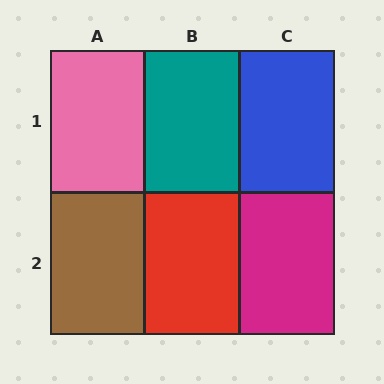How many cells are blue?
1 cell is blue.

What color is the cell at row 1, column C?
Blue.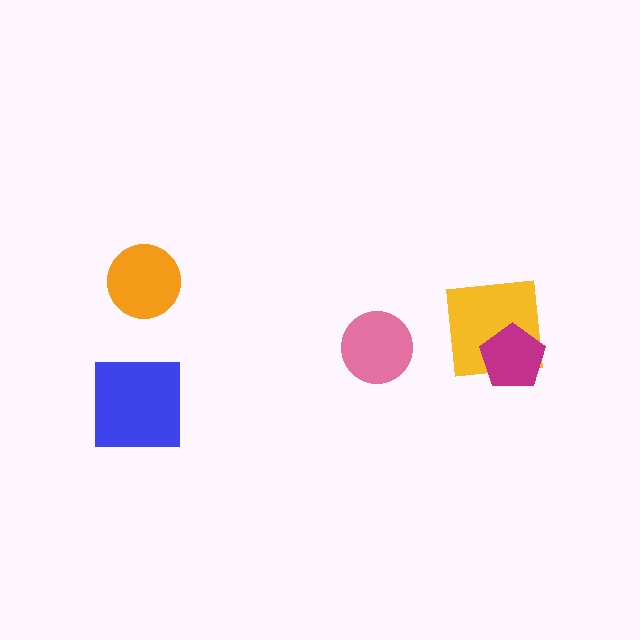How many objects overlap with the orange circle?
0 objects overlap with the orange circle.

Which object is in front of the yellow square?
The magenta pentagon is in front of the yellow square.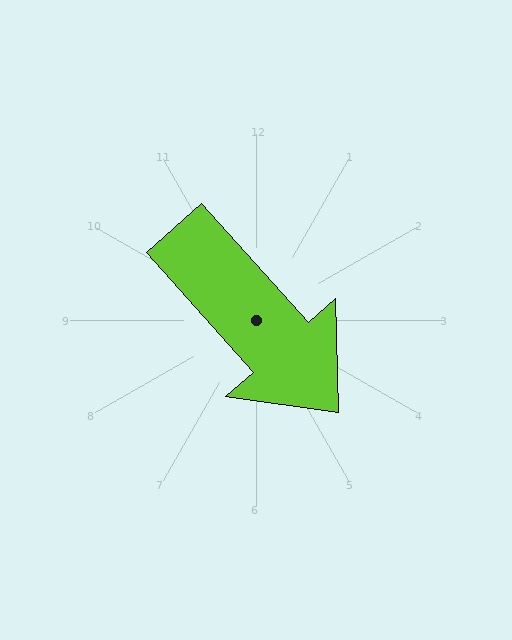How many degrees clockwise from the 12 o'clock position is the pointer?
Approximately 138 degrees.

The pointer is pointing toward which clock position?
Roughly 5 o'clock.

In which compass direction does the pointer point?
Southeast.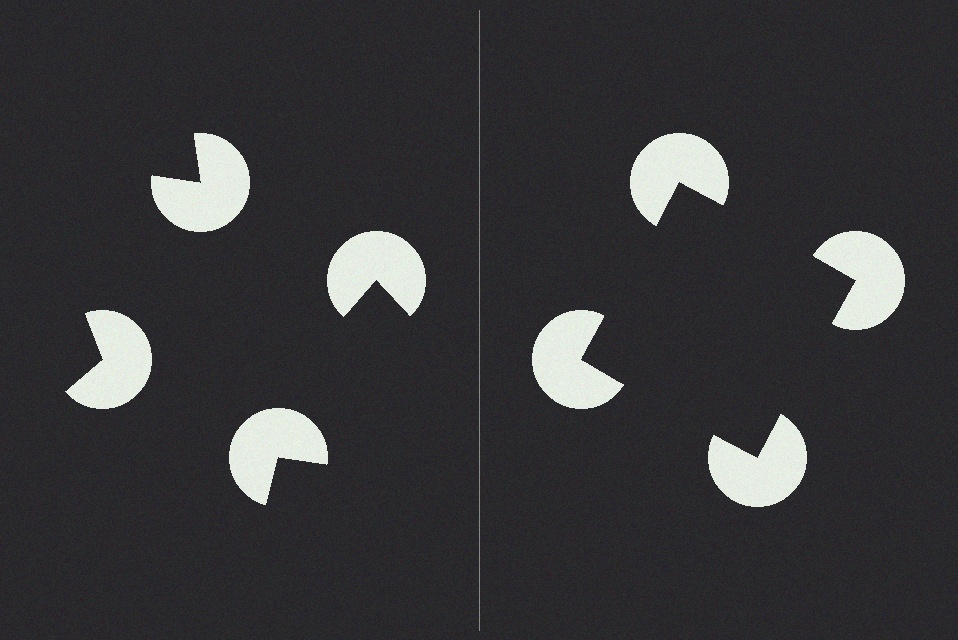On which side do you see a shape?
An illusory square appears on the right side. On the left side the wedge cuts are rotated, so no coherent shape forms.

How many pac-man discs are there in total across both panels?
8 — 4 on each side.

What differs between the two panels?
The pac-man discs are positioned identically on both sides; only the wedge orientations differ. On the right they align to a square; on the left they are misaligned.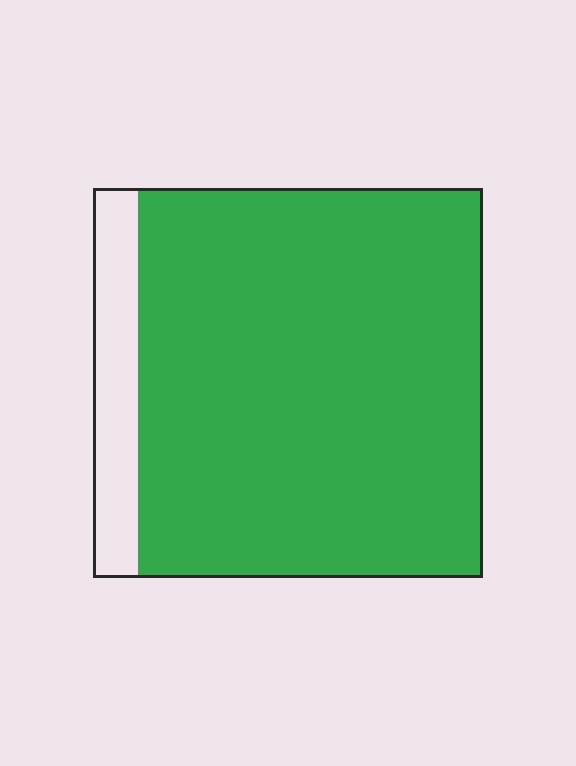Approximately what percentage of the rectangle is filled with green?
Approximately 90%.